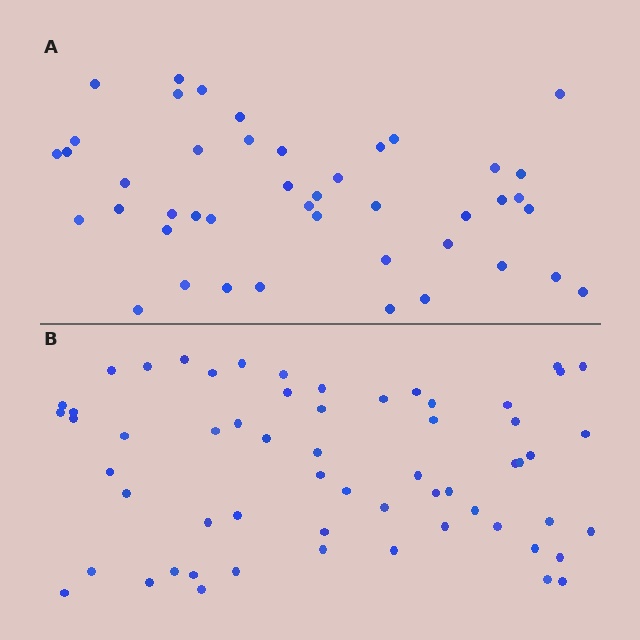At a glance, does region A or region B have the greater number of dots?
Region B (the bottom region) has more dots.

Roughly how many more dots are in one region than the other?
Region B has approximately 15 more dots than region A.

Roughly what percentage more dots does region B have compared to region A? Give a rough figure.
About 35% more.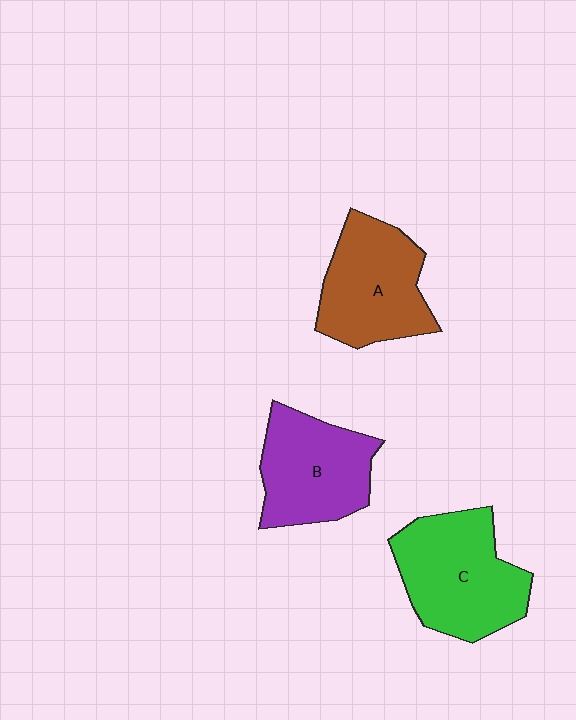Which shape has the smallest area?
Shape B (purple).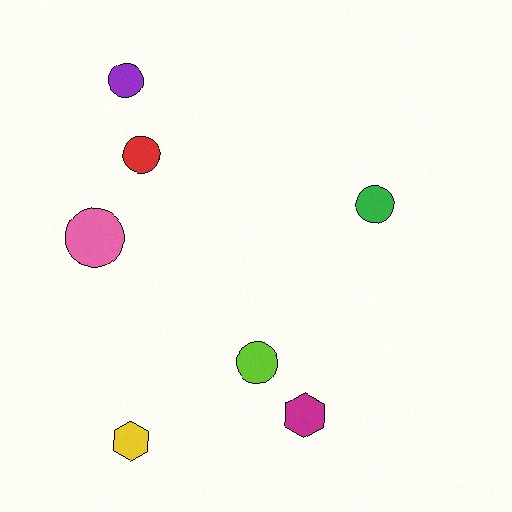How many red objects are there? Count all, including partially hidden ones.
There is 1 red object.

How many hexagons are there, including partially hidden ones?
There are 2 hexagons.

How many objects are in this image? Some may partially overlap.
There are 7 objects.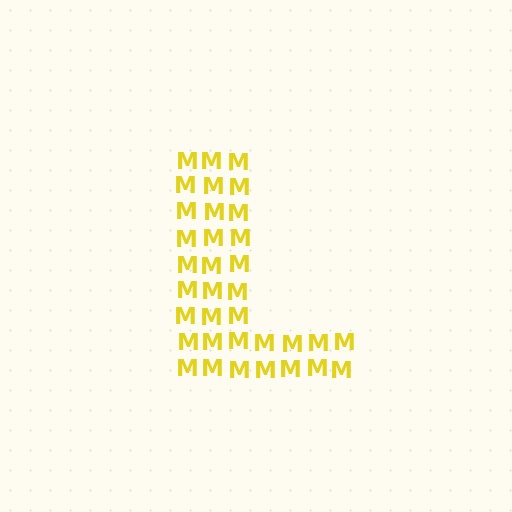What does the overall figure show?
The overall figure shows the letter L.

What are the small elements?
The small elements are letter M's.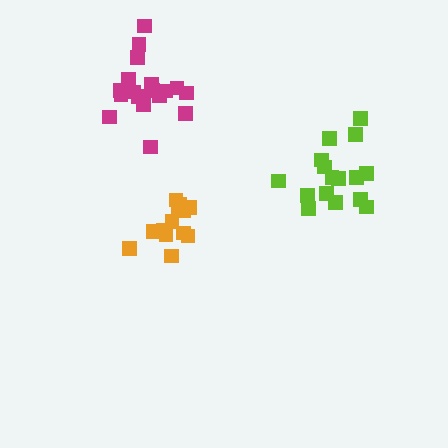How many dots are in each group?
Group 1: 13 dots, Group 2: 18 dots, Group 3: 16 dots (47 total).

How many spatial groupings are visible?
There are 3 spatial groupings.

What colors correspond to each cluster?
The clusters are colored: orange, magenta, lime.